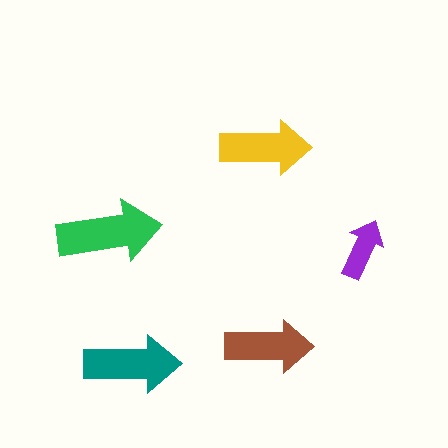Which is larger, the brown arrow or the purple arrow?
The brown one.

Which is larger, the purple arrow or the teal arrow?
The teal one.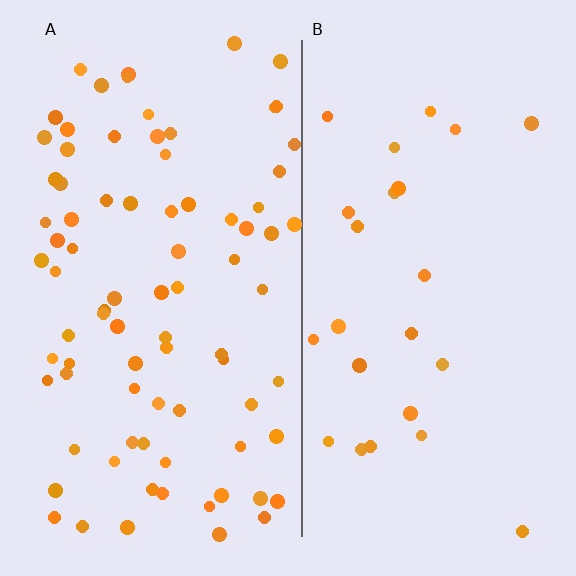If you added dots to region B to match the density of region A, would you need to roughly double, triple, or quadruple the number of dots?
Approximately triple.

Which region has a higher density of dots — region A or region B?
A (the left).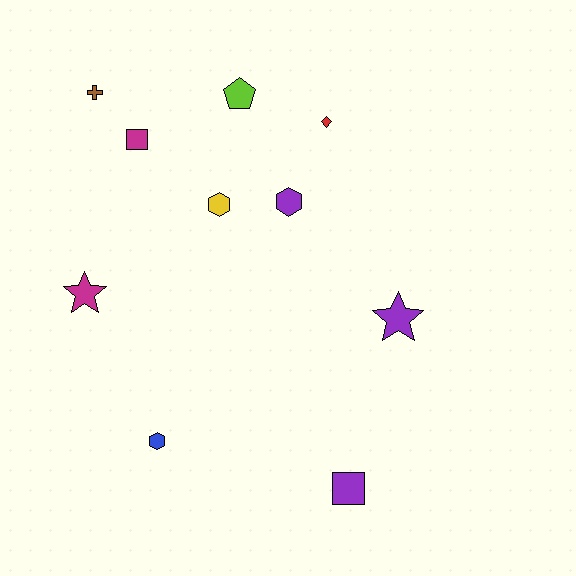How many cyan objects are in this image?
There are no cyan objects.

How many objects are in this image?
There are 10 objects.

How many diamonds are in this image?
There is 1 diamond.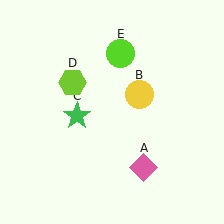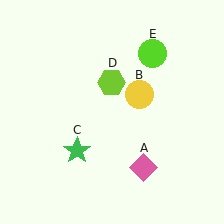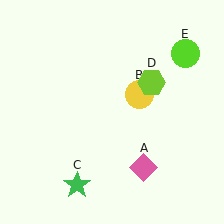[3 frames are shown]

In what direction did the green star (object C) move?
The green star (object C) moved down.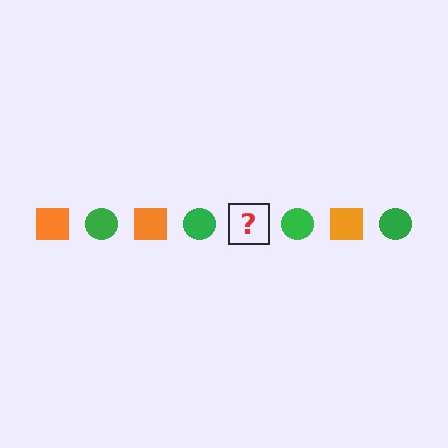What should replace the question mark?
The question mark should be replaced with an orange square.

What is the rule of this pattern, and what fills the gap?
The rule is that the pattern alternates between orange square and green circle. The gap should be filled with an orange square.